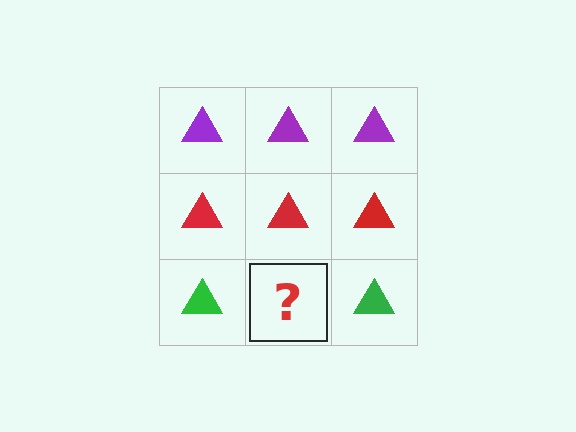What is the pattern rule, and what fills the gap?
The rule is that each row has a consistent color. The gap should be filled with a green triangle.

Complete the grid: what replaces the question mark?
The question mark should be replaced with a green triangle.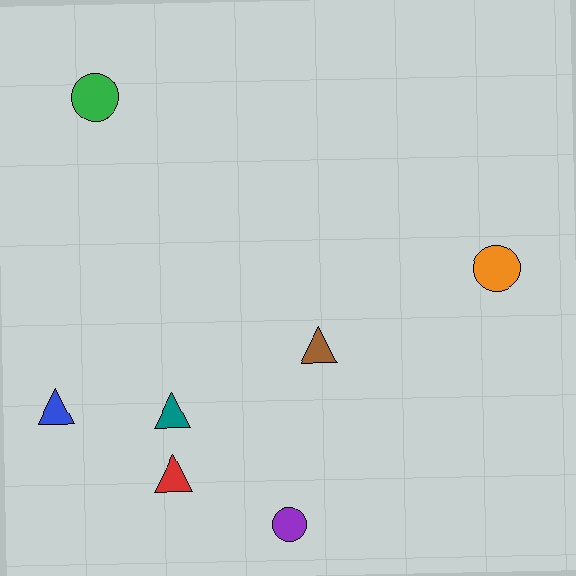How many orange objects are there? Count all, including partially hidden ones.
There is 1 orange object.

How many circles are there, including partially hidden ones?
There are 3 circles.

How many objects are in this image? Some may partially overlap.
There are 7 objects.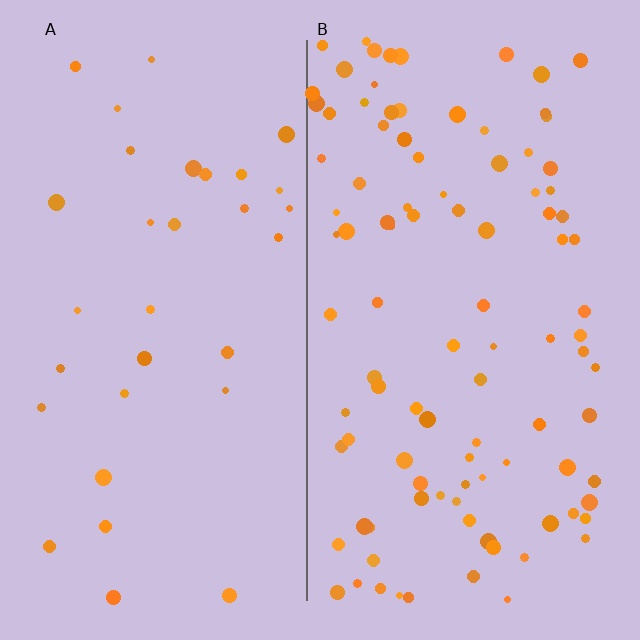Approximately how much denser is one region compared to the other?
Approximately 3.1× — region B over region A.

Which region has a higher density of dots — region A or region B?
B (the right).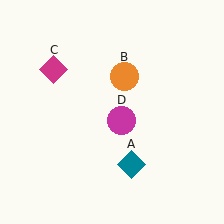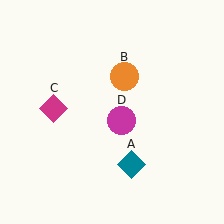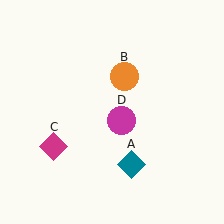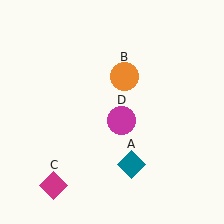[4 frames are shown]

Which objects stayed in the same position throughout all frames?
Teal diamond (object A) and orange circle (object B) and magenta circle (object D) remained stationary.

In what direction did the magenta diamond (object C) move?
The magenta diamond (object C) moved down.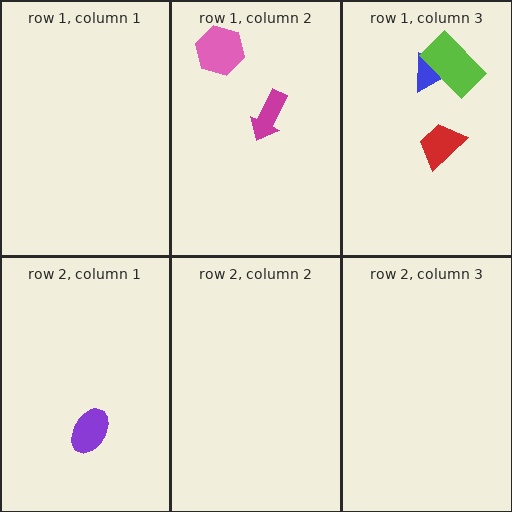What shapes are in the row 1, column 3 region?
The blue triangle, the red trapezoid, the lime rectangle.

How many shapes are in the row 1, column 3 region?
3.